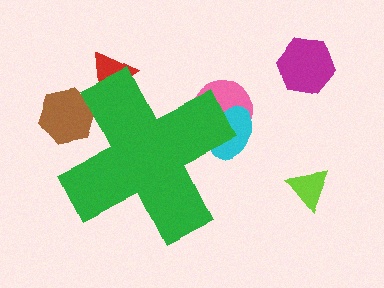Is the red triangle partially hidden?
Yes, the red triangle is partially hidden behind the green cross.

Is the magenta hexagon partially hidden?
No, the magenta hexagon is fully visible.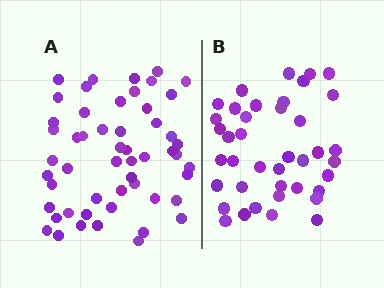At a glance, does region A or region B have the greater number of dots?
Region A (the left region) has more dots.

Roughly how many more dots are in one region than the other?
Region A has approximately 15 more dots than region B.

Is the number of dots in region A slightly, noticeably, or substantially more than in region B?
Region A has noticeably more, but not dramatically so. The ratio is roughly 1.3 to 1.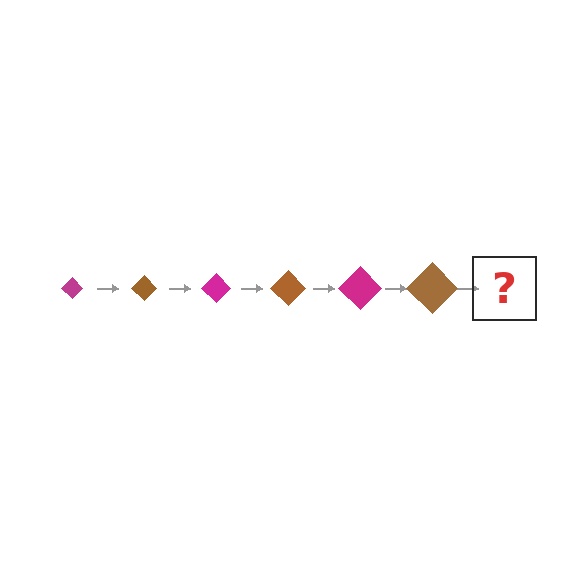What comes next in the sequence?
The next element should be a magenta diamond, larger than the previous one.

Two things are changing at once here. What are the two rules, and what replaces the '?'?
The two rules are that the diamond grows larger each step and the color cycles through magenta and brown. The '?' should be a magenta diamond, larger than the previous one.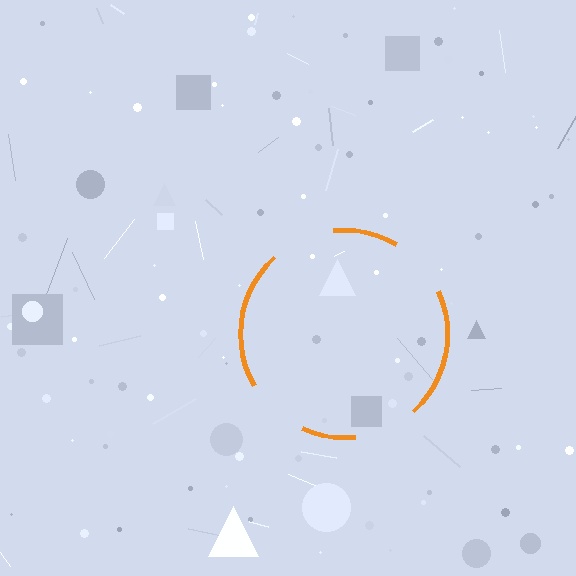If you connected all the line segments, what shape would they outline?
They would outline a circle.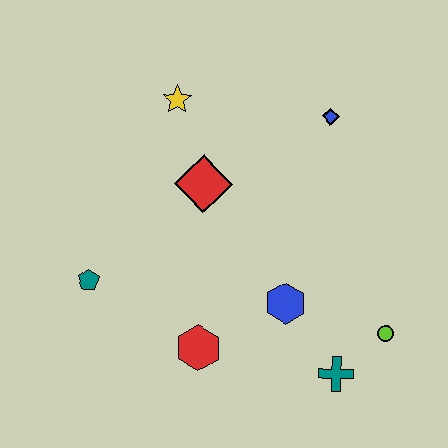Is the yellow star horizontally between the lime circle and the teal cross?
No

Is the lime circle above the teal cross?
Yes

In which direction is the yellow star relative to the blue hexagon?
The yellow star is above the blue hexagon.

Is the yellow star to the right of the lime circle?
No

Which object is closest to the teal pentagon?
The red hexagon is closest to the teal pentagon.